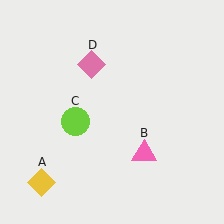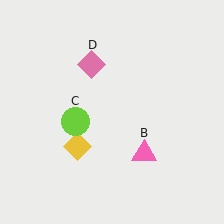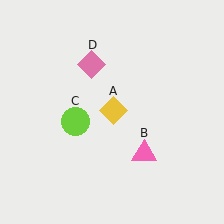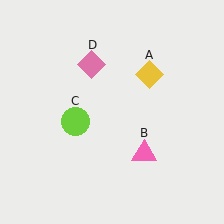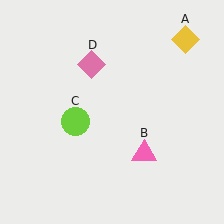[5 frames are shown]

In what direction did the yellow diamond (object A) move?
The yellow diamond (object A) moved up and to the right.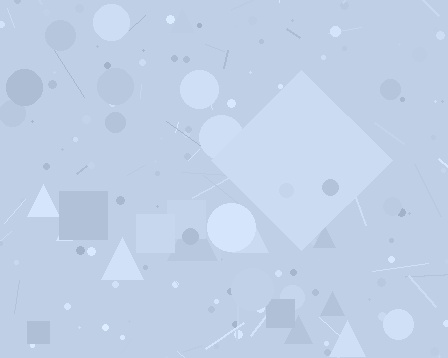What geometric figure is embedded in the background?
A diamond is embedded in the background.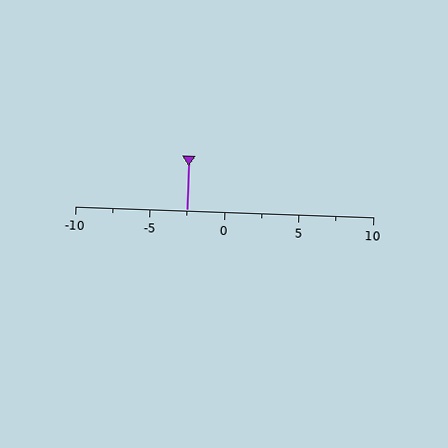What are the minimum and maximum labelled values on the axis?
The axis runs from -10 to 10.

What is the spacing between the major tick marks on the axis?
The major ticks are spaced 5 apart.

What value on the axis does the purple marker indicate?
The marker indicates approximately -2.5.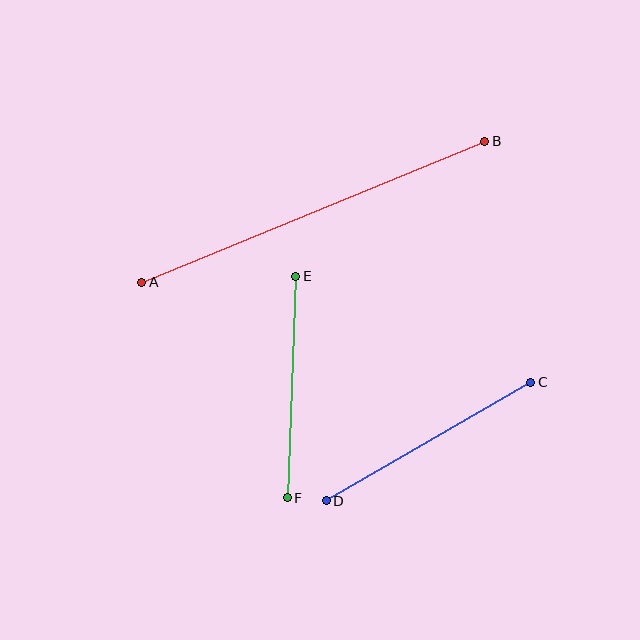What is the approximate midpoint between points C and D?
The midpoint is at approximately (429, 442) pixels.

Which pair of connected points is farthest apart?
Points A and B are farthest apart.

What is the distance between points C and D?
The distance is approximately 236 pixels.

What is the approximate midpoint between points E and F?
The midpoint is at approximately (292, 387) pixels.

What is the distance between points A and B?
The distance is approximately 371 pixels.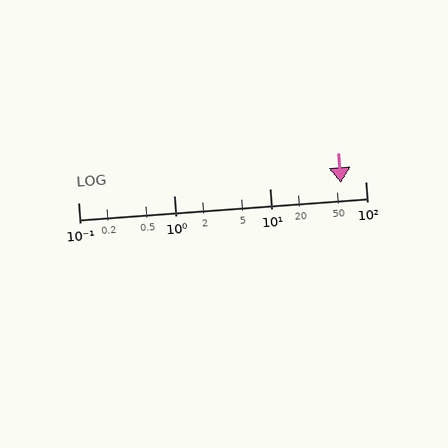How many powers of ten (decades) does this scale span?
The scale spans 3 decades, from 0.1 to 100.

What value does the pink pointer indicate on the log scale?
The pointer indicates approximately 55.